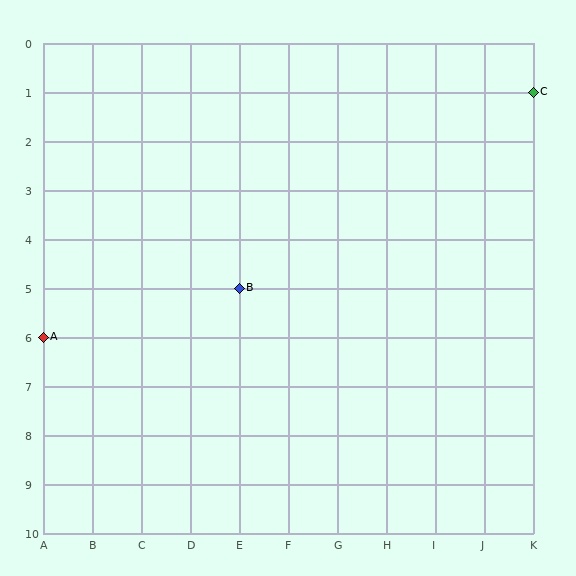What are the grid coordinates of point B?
Point B is at grid coordinates (E, 5).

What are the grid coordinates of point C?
Point C is at grid coordinates (K, 1).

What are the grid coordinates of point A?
Point A is at grid coordinates (A, 6).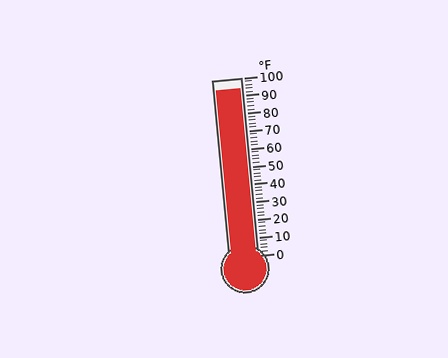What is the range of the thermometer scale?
The thermometer scale ranges from 0°F to 100°F.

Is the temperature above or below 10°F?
The temperature is above 10°F.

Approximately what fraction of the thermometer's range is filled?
The thermometer is filled to approximately 95% of its range.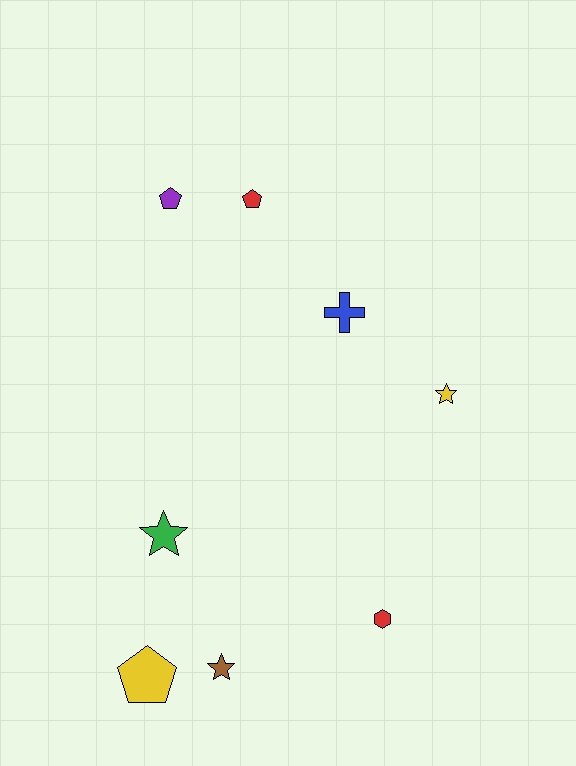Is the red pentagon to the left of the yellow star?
Yes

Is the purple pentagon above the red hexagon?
Yes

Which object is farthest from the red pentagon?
The yellow pentagon is farthest from the red pentagon.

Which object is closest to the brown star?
The yellow pentagon is closest to the brown star.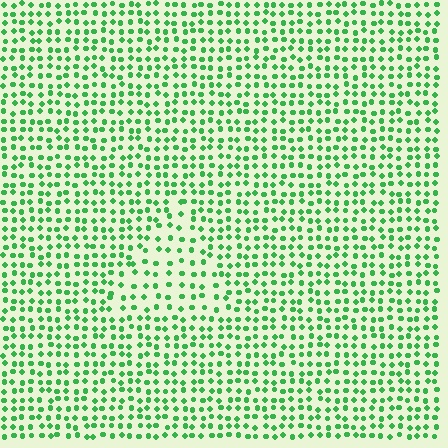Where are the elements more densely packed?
The elements are more densely packed outside the triangle boundary.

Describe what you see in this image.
The image contains small green elements arranged at two different densities. A triangle-shaped region is visible where the elements are less densely packed than the surrounding area.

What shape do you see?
I see a triangle.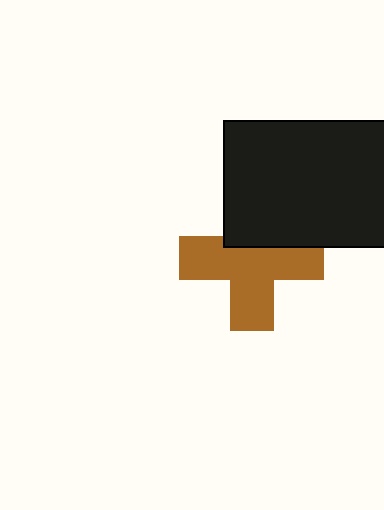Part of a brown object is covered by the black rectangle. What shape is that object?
It is a cross.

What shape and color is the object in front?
The object in front is a black rectangle.